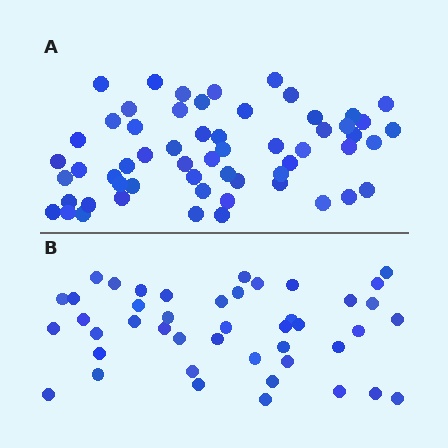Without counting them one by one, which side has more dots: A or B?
Region A (the top region) has more dots.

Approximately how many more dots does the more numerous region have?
Region A has approximately 15 more dots than region B.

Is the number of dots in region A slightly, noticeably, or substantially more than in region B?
Region A has noticeably more, but not dramatically so. The ratio is roughly 1.3 to 1.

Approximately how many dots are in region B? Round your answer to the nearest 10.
About 40 dots. (The exact count is 44, which rounds to 40.)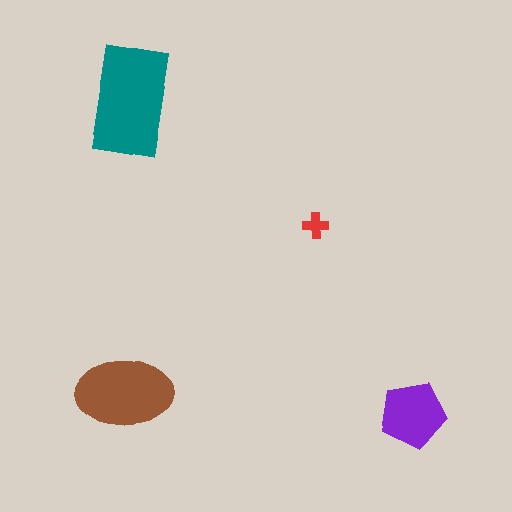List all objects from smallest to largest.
The red cross, the purple pentagon, the brown ellipse, the teal rectangle.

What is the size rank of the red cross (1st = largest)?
4th.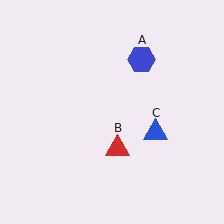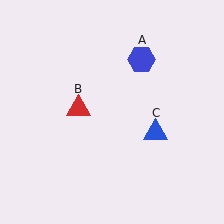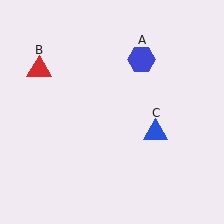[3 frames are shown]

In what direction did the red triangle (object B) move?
The red triangle (object B) moved up and to the left.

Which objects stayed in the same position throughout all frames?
Blue hexagon (object A) and blue triangle (object C) remained stationary.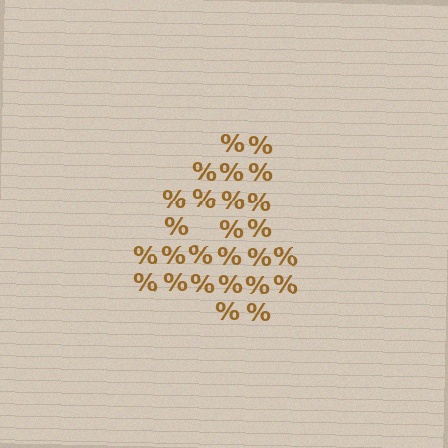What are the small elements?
The small elements are percent signs.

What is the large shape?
The large shape is the digit 4.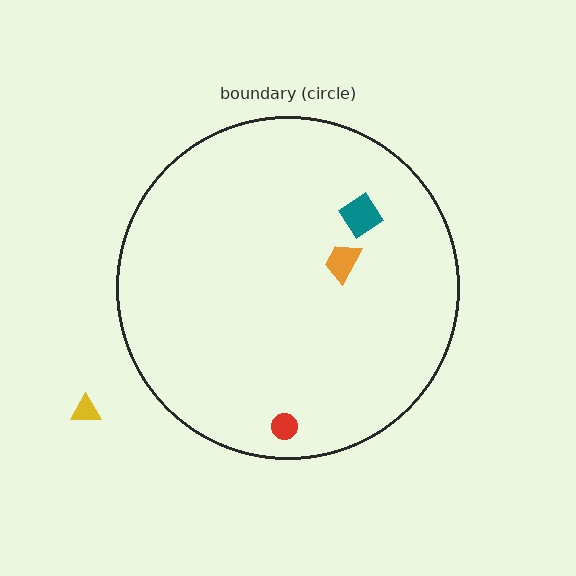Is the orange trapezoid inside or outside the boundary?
Inside.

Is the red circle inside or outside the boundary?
Inside.